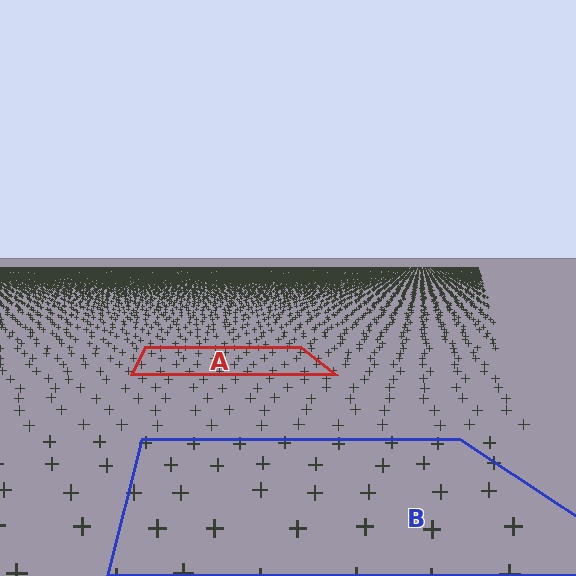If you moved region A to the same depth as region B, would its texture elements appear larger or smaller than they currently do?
They would appear larger. At a closer depth, the same texture elements are projected at a bigger on-screen size.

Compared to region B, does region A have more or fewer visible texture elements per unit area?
Region A has more texture elements per unit area — they are packed more densely because it is farther away.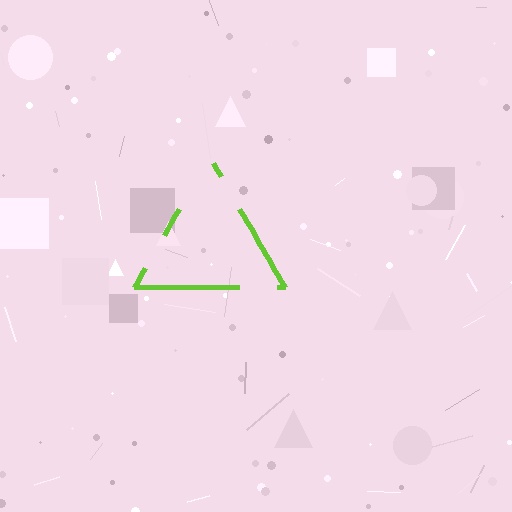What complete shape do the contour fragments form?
The contour fragments form a triangle.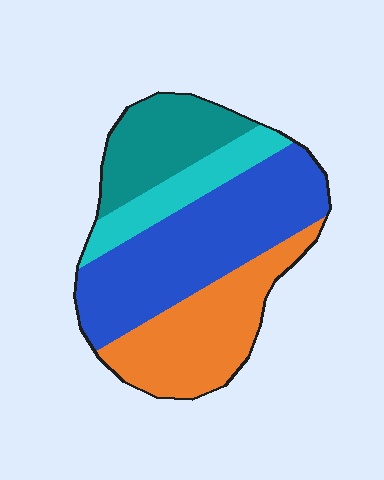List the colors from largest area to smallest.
From largest to smallest: blue, orange, teal, cyan.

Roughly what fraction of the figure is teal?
Teal takes up between a sixth and a third of the figure.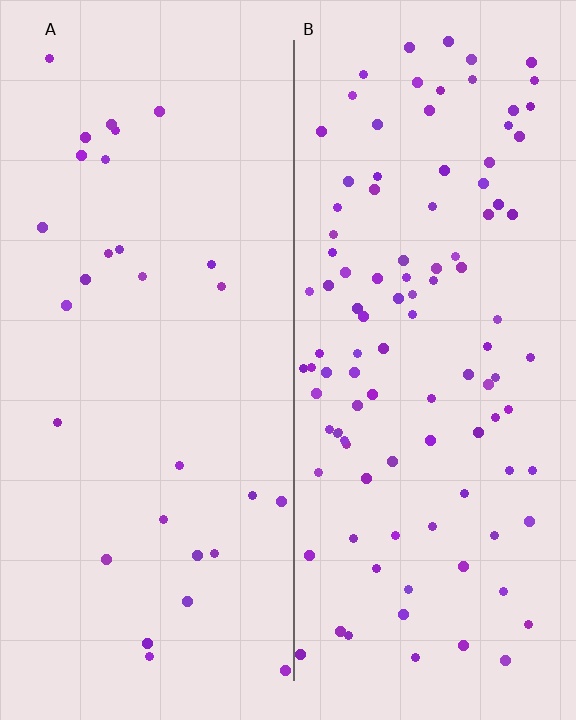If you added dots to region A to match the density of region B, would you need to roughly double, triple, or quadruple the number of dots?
Approximately quadruple.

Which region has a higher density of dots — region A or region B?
B (the right).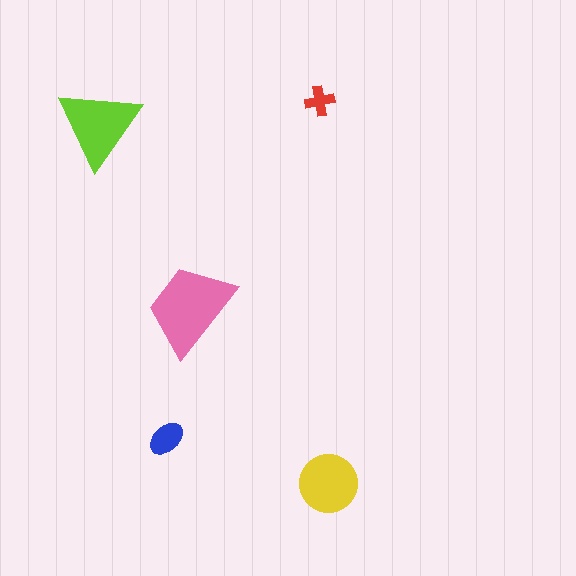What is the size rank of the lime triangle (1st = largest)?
2nd.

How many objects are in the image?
There are 5 objects in the image.